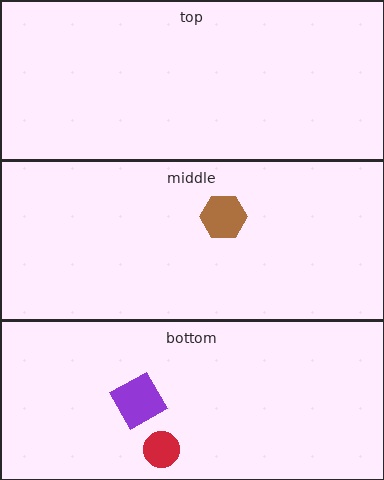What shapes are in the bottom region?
The red circle, the purple square.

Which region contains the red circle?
The bottom region.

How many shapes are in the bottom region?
2.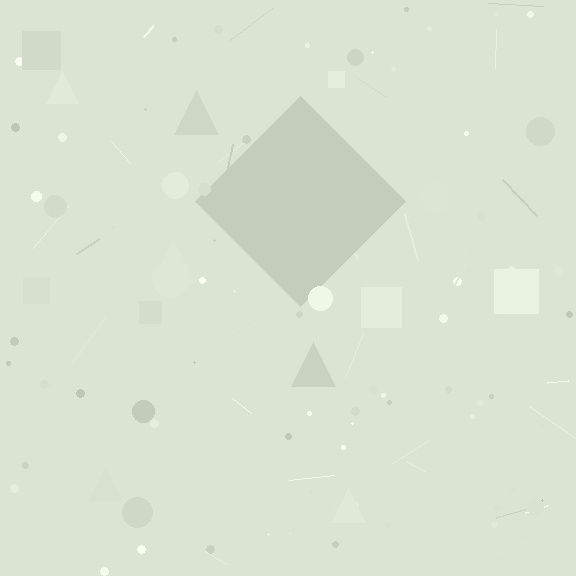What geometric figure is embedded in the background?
A diamond is embedded in the background.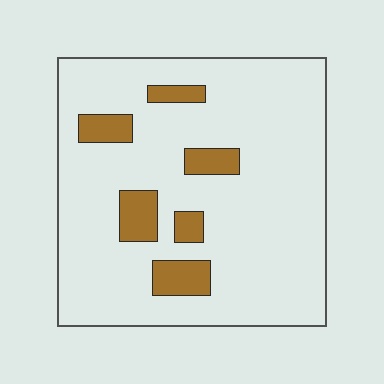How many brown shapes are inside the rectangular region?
6.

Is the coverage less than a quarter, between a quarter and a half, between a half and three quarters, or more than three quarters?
Less than a quarter.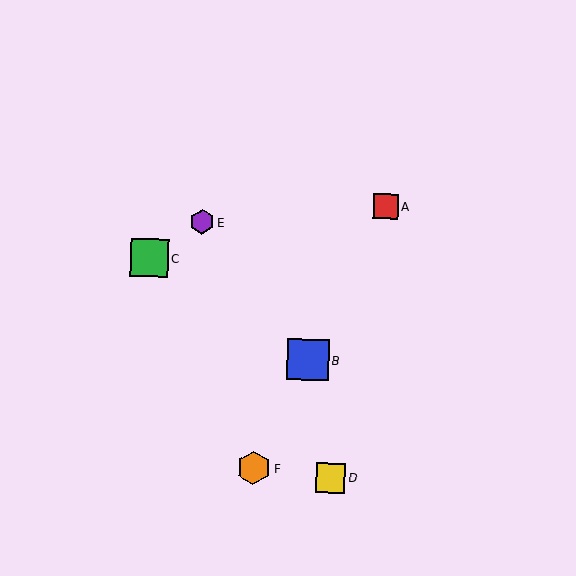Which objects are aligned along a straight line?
Objects A, B, F are aligned along a straight line.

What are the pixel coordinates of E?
Object E is at (202, 222).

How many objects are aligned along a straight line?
3 objects (A, B, F) are aligned along a straight line.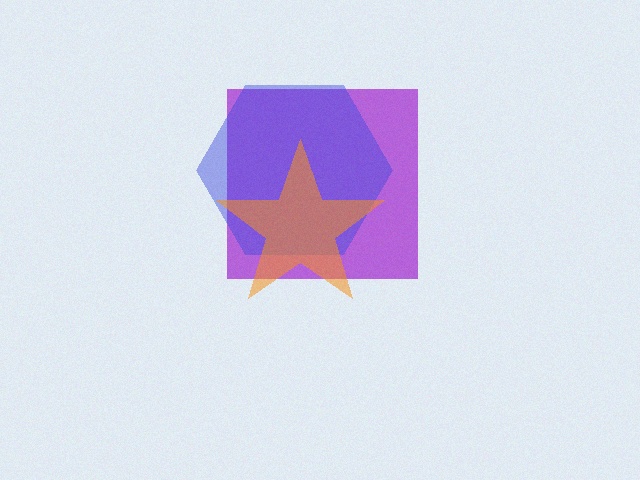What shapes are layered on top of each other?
The layered shapes are: a purple square, a blue hexagon, an orange star.